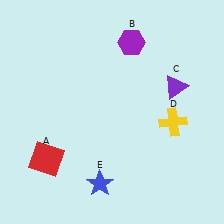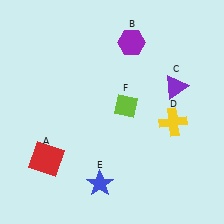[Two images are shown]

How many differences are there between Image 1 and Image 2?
There is 1 difference between the two images.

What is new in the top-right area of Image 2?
A lime diamond (F) was added in the top-right area of Image 2.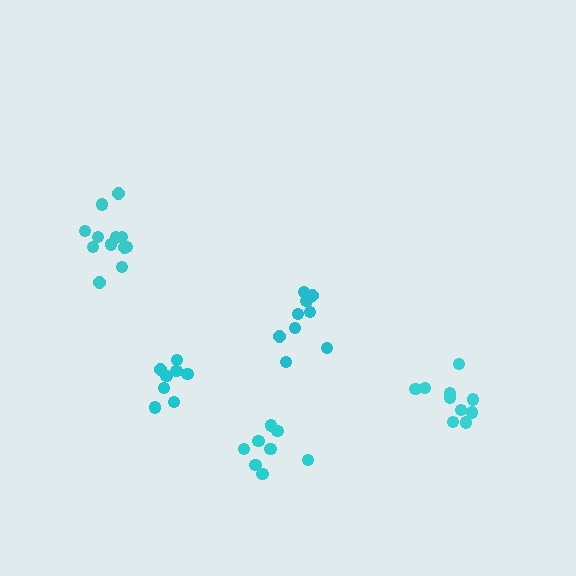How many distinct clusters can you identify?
There are 5 distinct clusters.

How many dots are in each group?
Group 1: 8 dots, Group 2: 9 dots, Group 3: 8 dots, Group 4: 13 dots, Group 5: 10 dots (48 total).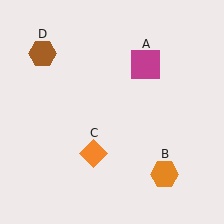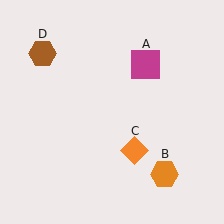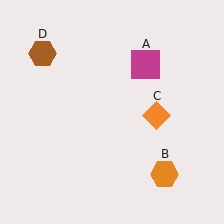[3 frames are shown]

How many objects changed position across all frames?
1 object changed position: orange diamond (object C).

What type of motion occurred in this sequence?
The orange diamond (object C) rotated counterclockwise around the center of the scene.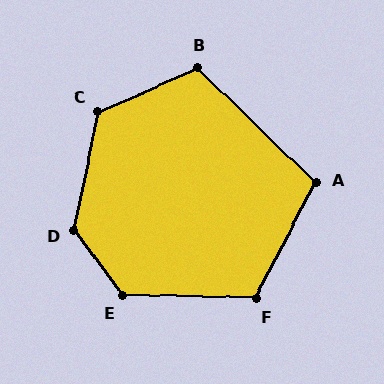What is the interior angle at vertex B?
Approximately 112 degrees (obtuse).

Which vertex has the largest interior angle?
D, at approximately 132 degrees.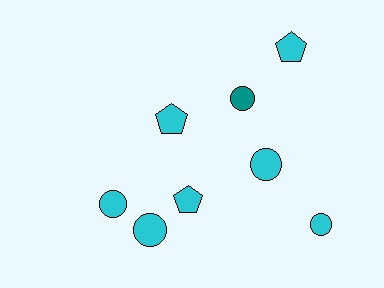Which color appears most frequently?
Cyan, with 7 objects.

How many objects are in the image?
There are 8 objects.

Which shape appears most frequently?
Circle, with 5 objects.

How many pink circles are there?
There are no pink circles.